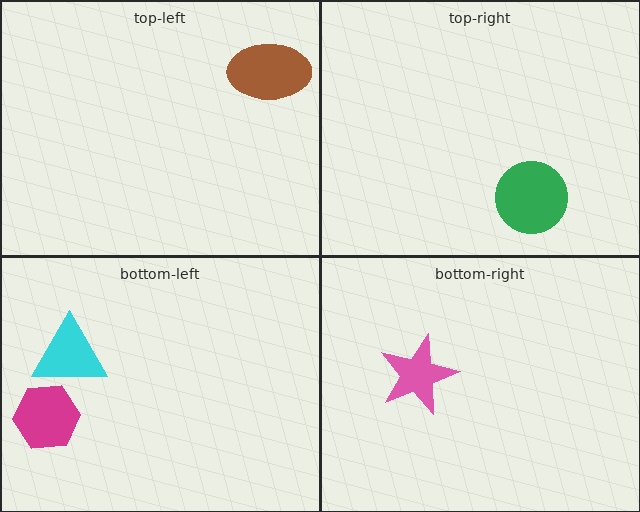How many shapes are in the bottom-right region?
1.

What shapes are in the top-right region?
The green circle.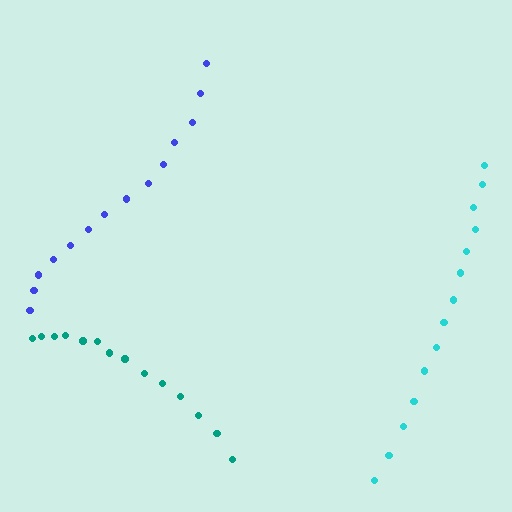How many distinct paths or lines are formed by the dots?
There are 3 distinct paths.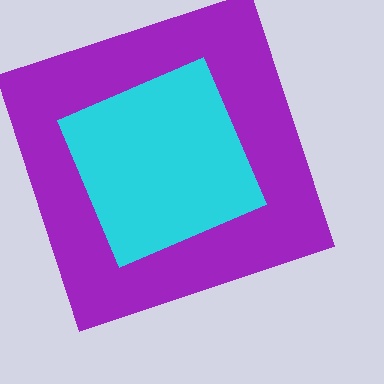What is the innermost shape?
The cyan diamond.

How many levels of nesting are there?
2.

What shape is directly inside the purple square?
The cyan diamond.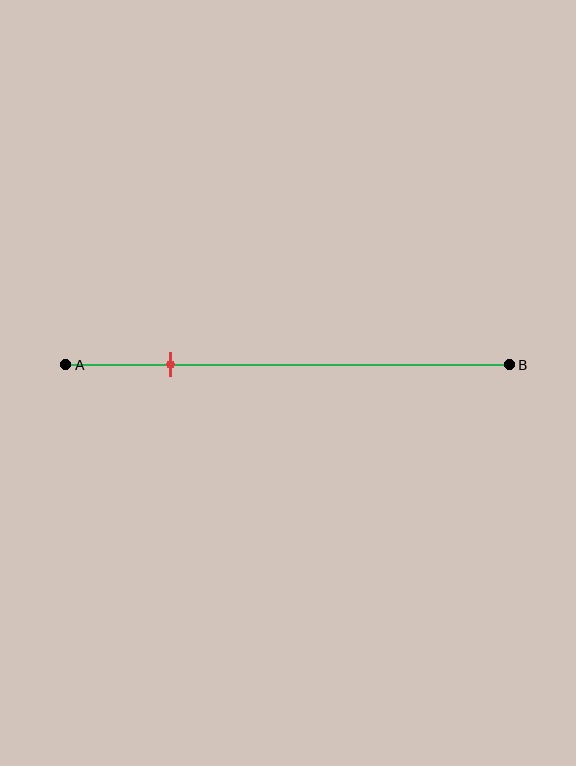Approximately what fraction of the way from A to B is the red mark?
The red mark is approximately 25% of the way from A to B.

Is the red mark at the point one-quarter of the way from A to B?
Yes, the mark is approximately at the one-quarter point.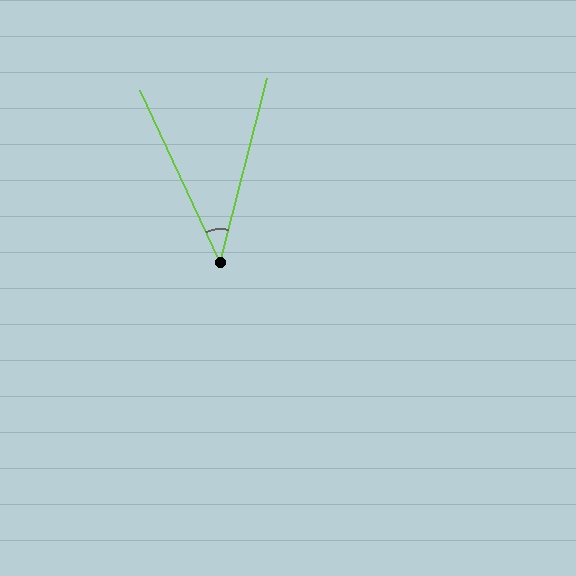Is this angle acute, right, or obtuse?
It is acute.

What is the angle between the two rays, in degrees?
Approximately 39 degrees.